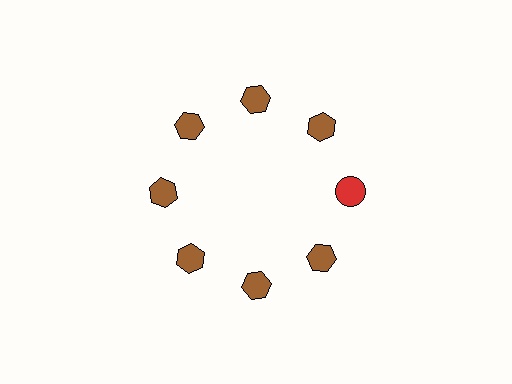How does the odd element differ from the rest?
It differs in both color (red instead of brown) and shape (circle instead of hexagon).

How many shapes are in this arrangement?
There are 8 shapes arranged in a ring pattern.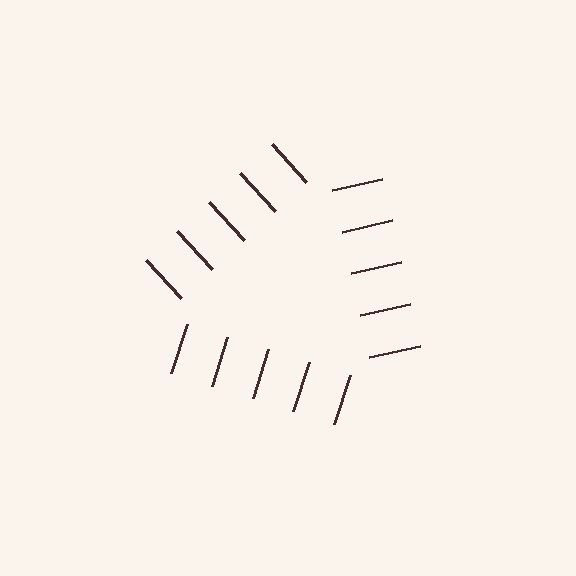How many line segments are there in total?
15 — 5 along each of the 3 edges.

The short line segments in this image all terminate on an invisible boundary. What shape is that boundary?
An illusory triangle — the line segments terminate on its edges but no continuous stroke is drawn.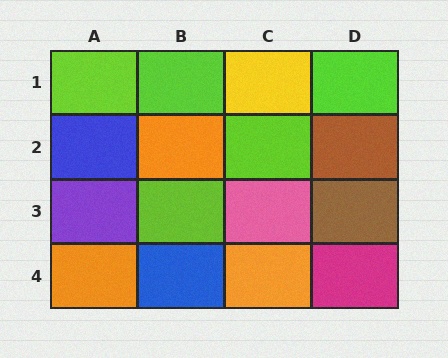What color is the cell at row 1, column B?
Lime.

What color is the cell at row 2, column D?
Brown.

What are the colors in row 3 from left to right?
Purple, lime, pink, brown.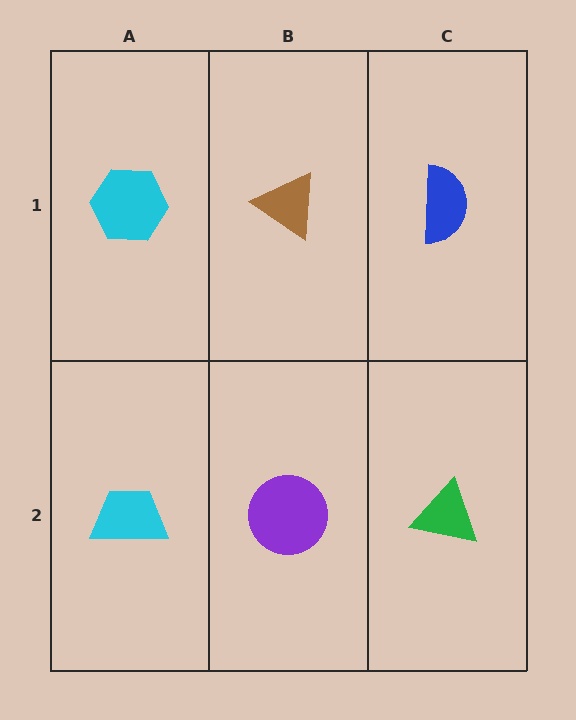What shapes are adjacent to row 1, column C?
A green triangle (row 2, column C), a brown triangle (row 1, column B).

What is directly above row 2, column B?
A brown triangle.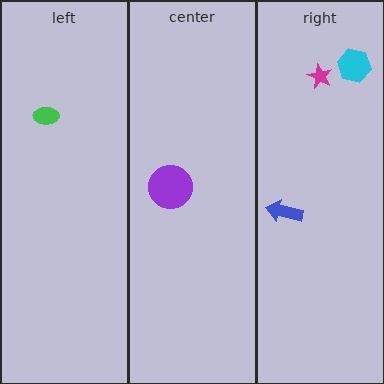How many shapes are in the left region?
1.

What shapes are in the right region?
The cyan hexagon, the magenta star, the blue arrow.